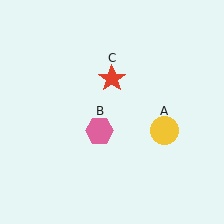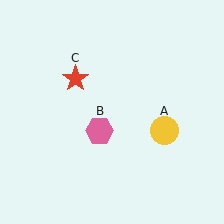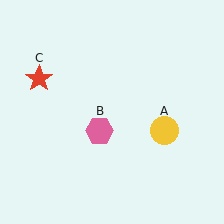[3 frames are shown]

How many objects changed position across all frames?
1 object changed position: red star (object C).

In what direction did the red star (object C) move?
The red star (object C) moved left.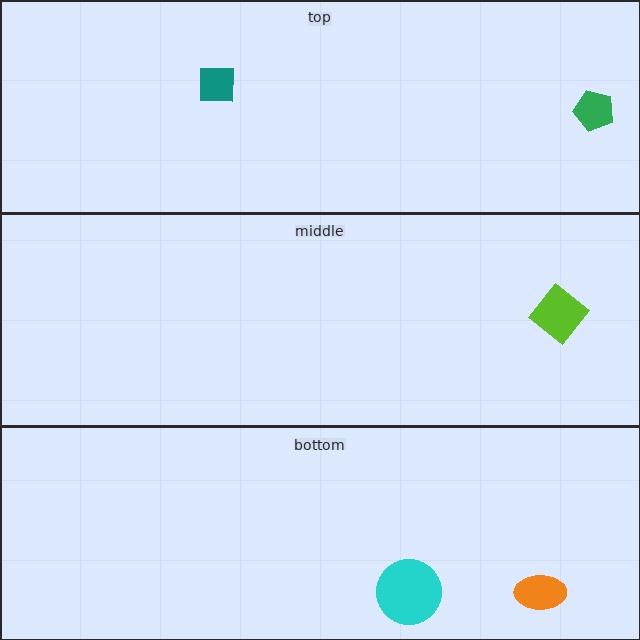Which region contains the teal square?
The top region.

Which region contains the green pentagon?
The top region.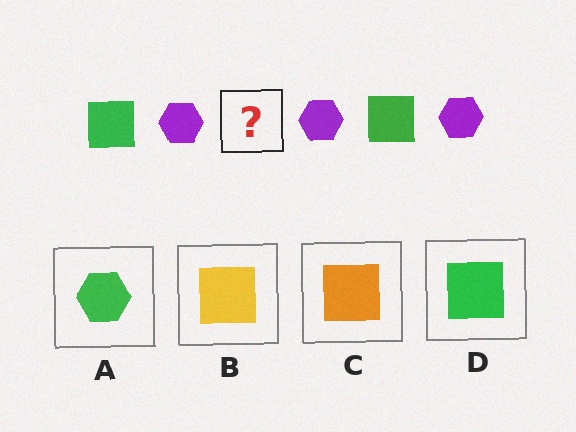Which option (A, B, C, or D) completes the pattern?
D.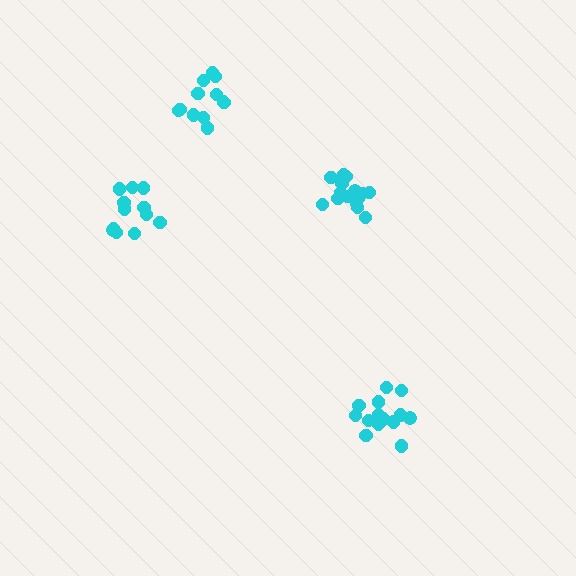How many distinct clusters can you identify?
There are 4 distinct clusters.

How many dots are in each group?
Group 1: 12 dots, Group 2: 15 dots, Group 3: 12 dots, Group 4: 14 dots (53 total).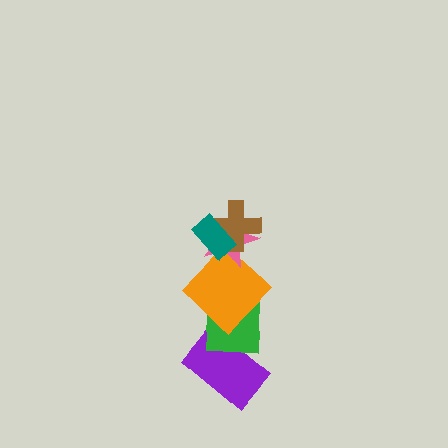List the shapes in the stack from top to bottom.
From top to bottom: the teal rectangle, the brown cross, the pink star, the orange diamond, the green square, the purple rectangle.